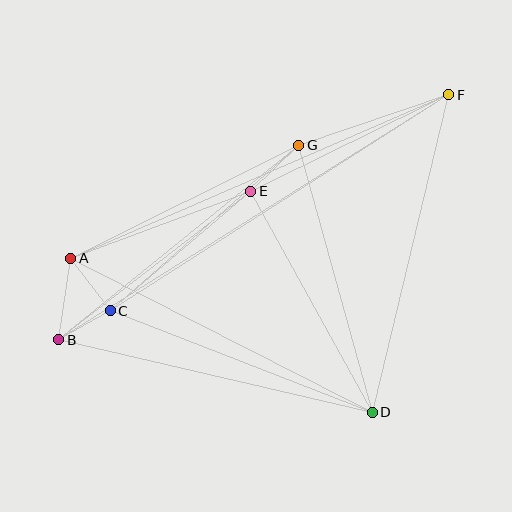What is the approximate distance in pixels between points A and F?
The distance between A and F is approximately 412 pixels.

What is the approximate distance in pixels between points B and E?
The distance between B and E is approximately 242 pixels.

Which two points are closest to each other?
Points B and C are closest to each other.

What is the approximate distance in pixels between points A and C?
The distance between A and C is approximately 66 pixels.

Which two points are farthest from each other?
Points B and F are farthest from each other.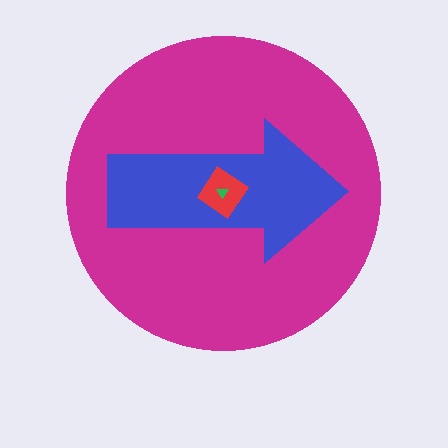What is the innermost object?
The green triangle.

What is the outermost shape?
The magenta circle.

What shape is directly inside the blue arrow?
The red diamond.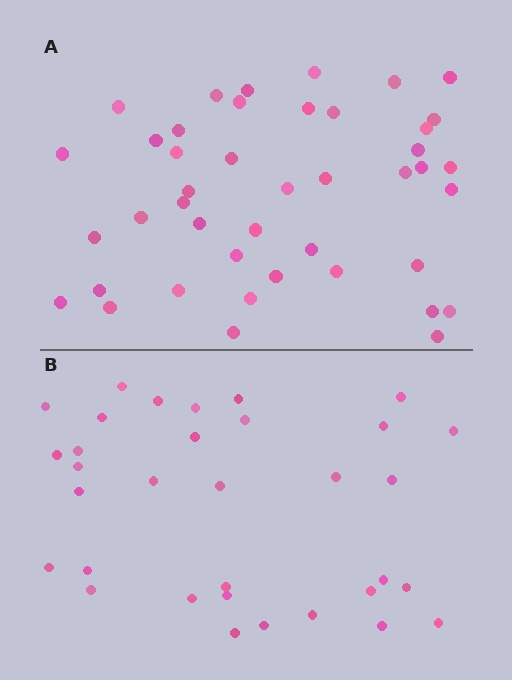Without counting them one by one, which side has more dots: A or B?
Region A (the top region) has more dots.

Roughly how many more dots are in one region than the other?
Region A has roughly 10 or so more dots than region B.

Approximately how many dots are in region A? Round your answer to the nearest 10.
About 40 dots. (The exact count is 43, which rounds to 40.)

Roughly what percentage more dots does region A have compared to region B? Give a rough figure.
About 30% more.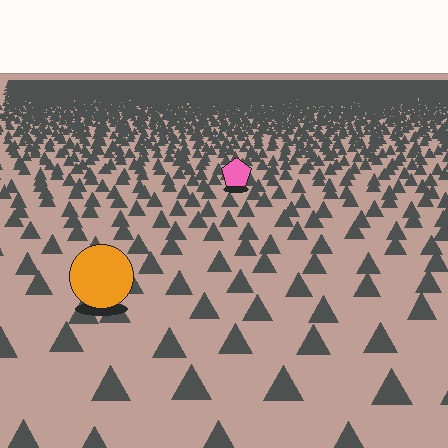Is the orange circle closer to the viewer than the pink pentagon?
Yes. The orange circle is closer — you can tell from the texture gradient: the ground texture is coarser near it.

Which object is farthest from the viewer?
The pink pentagon is farthest from the viewer. It appears smaller and the ground texture around it is denser.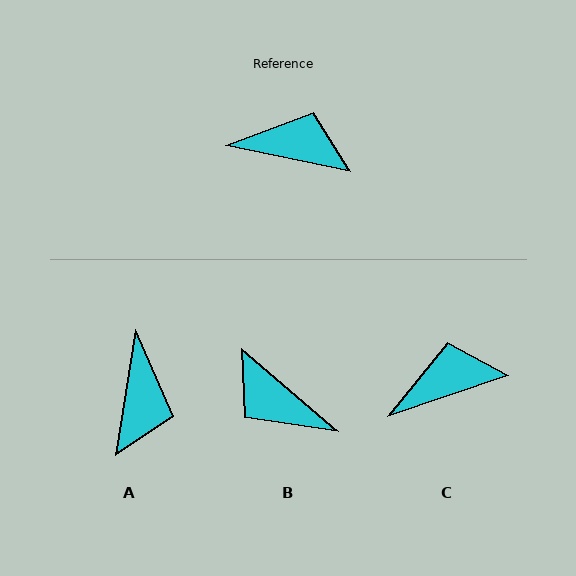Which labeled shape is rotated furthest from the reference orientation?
B, about 151 degrees away.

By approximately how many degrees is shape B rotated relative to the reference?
Approximately 151 degrees counter-clockwise.